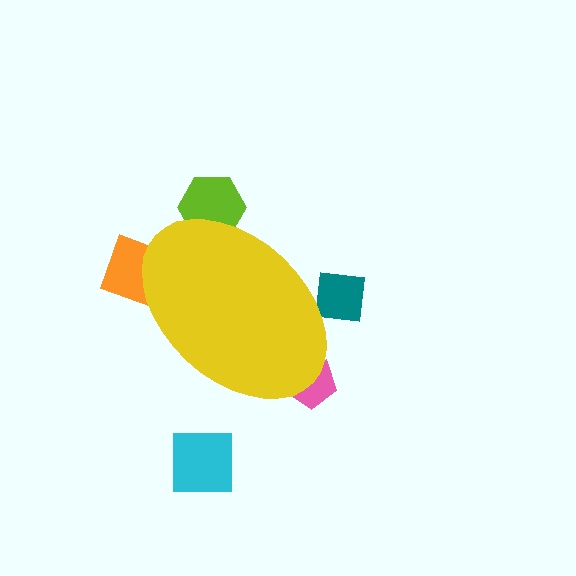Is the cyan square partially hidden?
No, the cyan square is fully visible.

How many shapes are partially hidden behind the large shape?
4 shapes are partially hidden.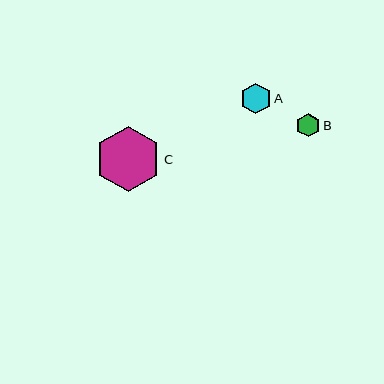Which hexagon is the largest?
Hexagon C is the largest with a size of approximately 65 pixels.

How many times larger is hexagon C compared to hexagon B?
Hexagon C is approximately 2.8 times the size of hexagon B.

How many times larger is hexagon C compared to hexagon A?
Hexagon C is approximately 2.1 times the size of hexagon A.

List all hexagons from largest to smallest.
From largest to smallest: C, A, B.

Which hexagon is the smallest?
Hexagon B is the smallest with a size of approximately 23 pixels.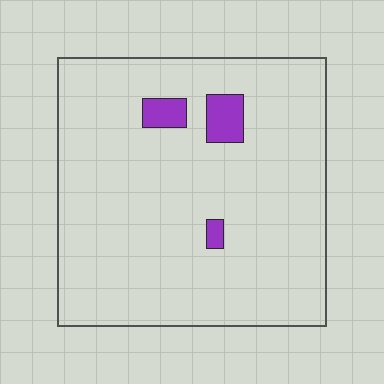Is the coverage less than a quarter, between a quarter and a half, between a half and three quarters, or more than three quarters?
Less than a quarter.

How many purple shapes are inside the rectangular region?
3.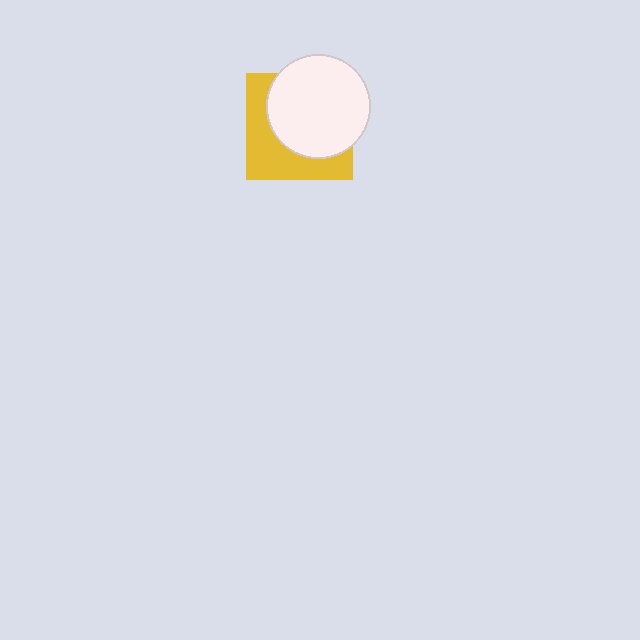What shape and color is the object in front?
The object in front is a white circle.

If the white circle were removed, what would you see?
You would see the complete yellow square.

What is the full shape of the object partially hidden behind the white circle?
The partially hidden object is a yellow square.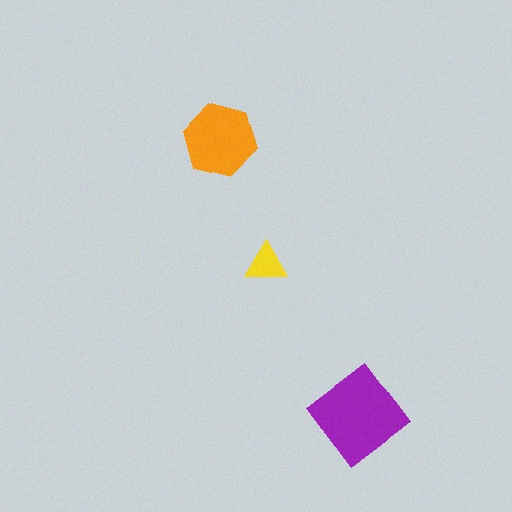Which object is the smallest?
The yellow triangle.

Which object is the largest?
The purple diamond.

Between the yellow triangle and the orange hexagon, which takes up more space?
The orange hexagon.